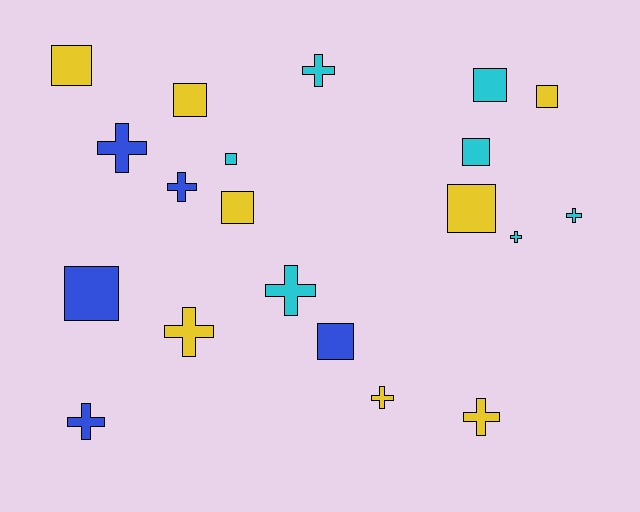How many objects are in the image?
There are 20 objects.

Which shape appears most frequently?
Square, with 10 objects.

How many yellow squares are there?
There are 5 yellow squares.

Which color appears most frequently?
Yellow, with 8 objects.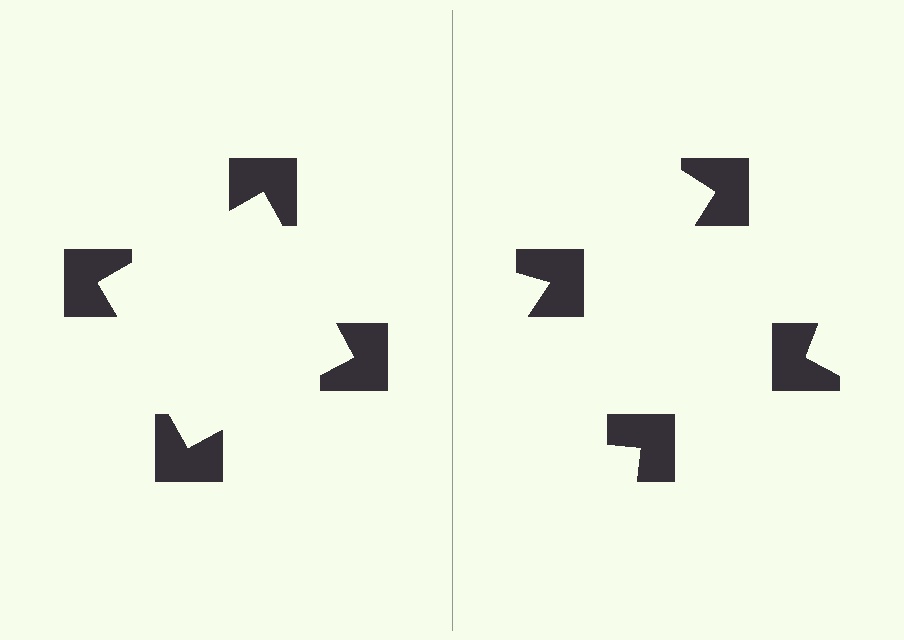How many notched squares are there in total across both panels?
8 — 4 on each side.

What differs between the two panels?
The notched squares are positioned identically on both sides; only the wedge orientations differ. On the left they align to a square; on the right they are misaligned.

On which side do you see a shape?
An illusory square appears on the left side. On the right side the wedge cuts are rotated, so no coherent shape forms.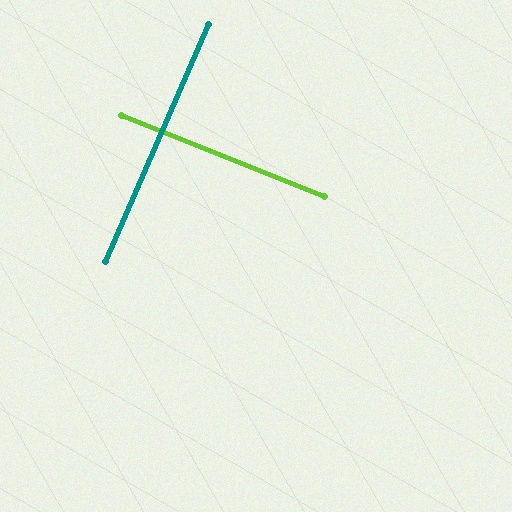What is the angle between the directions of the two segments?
Approximately 88 degrees.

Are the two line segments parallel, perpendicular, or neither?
Perpendicular — they meet at approximately 88°.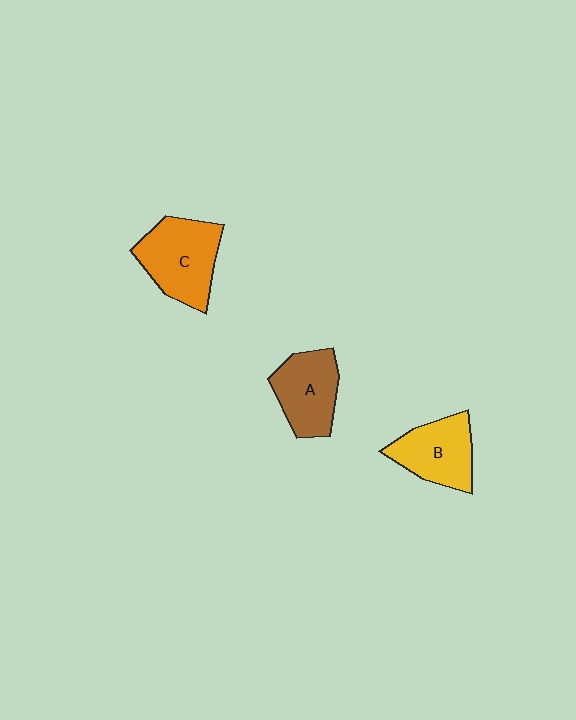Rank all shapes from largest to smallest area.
From largest to smallest: C (orange), A (brown), B (yellow).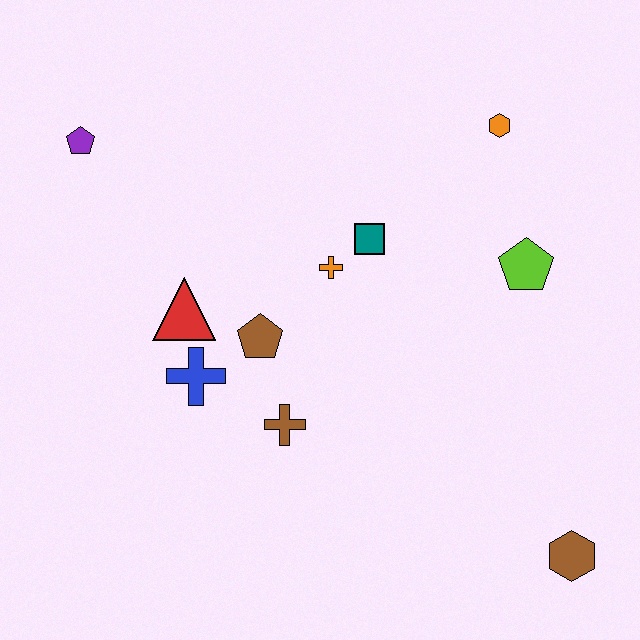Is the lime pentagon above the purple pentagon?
No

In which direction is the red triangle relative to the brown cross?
The red triangle is above the brown cross.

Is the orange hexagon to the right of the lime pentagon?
No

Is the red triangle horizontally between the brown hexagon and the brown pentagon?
No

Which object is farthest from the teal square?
The brown hexagon is farthest from the teal square.